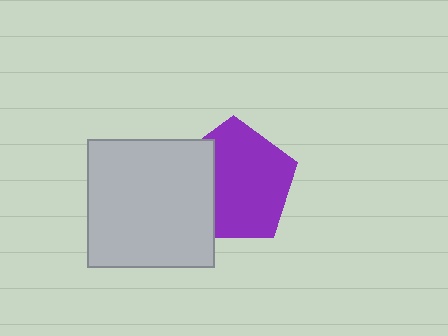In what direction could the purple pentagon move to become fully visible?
The purple pentagon could move right. That would shift it out from behind the light gray square entirely.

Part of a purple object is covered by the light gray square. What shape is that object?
It is a pentagon.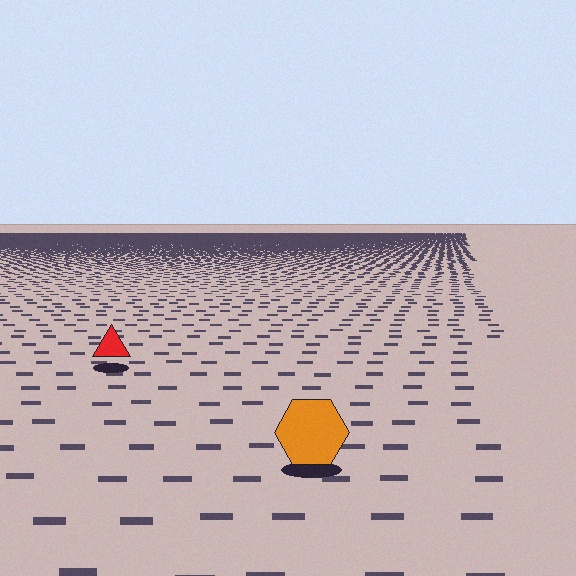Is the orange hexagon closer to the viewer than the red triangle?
Yes. The orange hexagon is closer — you can tell from the texture gradient: the ground texture is coarser near it.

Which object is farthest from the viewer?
The red triangle is farthest from the viewer. It appears smaller and the ground texture around it is denser.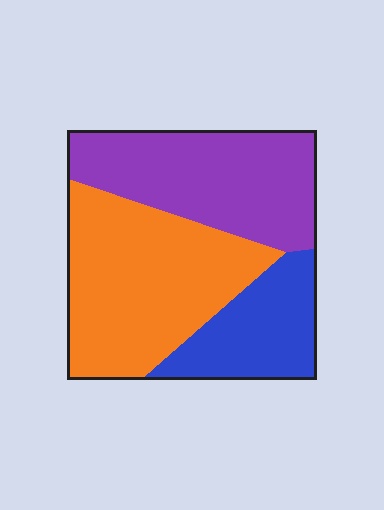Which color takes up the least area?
Blue, at roughly 20%.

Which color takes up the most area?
Orange, at roughly 45%.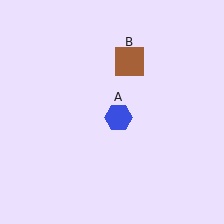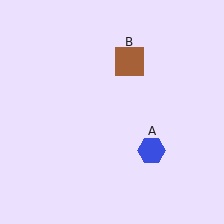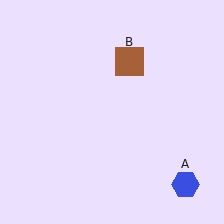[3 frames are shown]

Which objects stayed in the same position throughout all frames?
Brown square (object B) remained stationary.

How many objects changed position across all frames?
1 object changed position: blue hexagon (object A).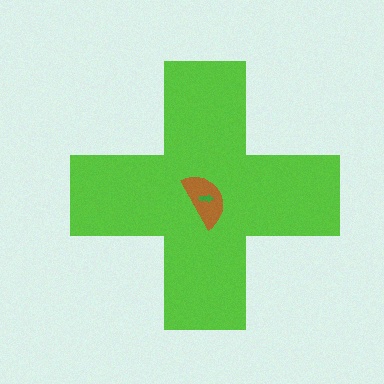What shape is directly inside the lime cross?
The brown semicircle.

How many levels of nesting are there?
3.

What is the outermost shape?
The lime cross.